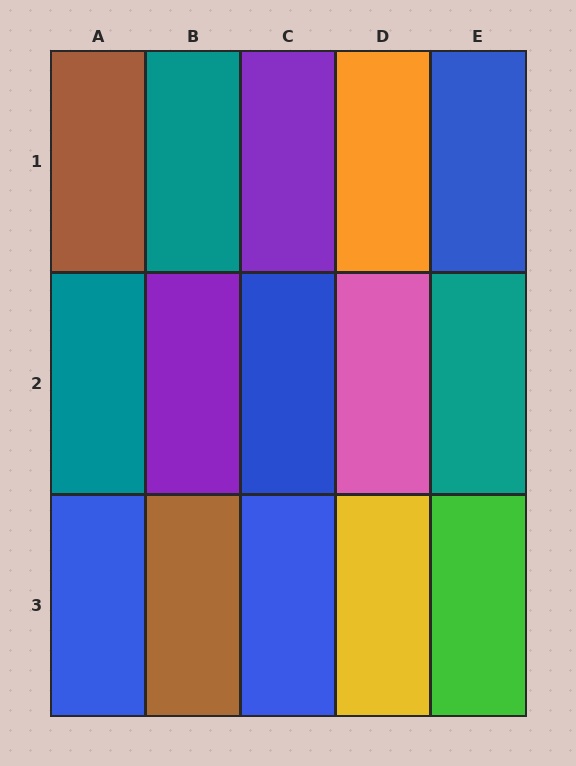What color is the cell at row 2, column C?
Blue.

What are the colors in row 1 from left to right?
Brown, teal, purple, orange, blue.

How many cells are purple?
2 cells are purple.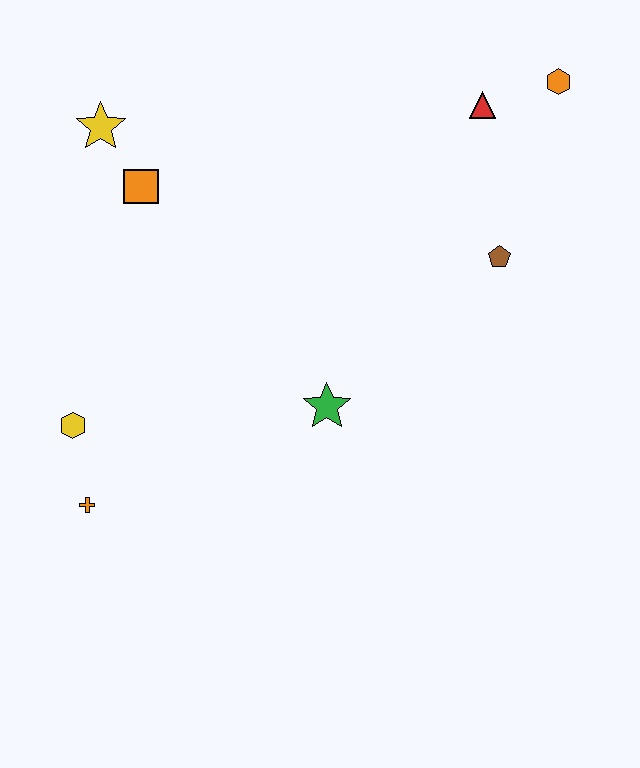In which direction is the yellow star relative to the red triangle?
The yellow star is to the left of the red triangle.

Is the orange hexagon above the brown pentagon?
Yes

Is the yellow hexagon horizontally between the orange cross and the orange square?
No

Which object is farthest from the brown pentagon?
The orange cross is farthest from the brown pentagon.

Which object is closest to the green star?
The brown pentagon is closest to the green star.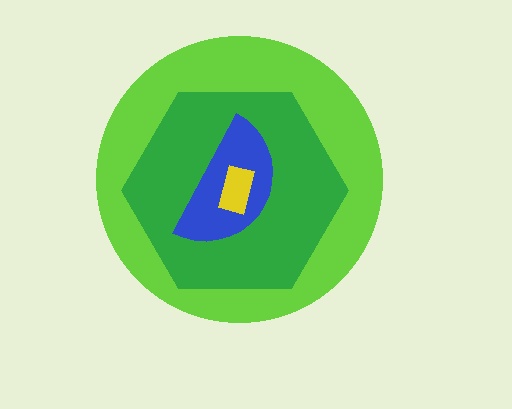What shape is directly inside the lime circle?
The green hexagon.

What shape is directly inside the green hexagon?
The blue semicircle.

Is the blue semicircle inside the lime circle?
Yes.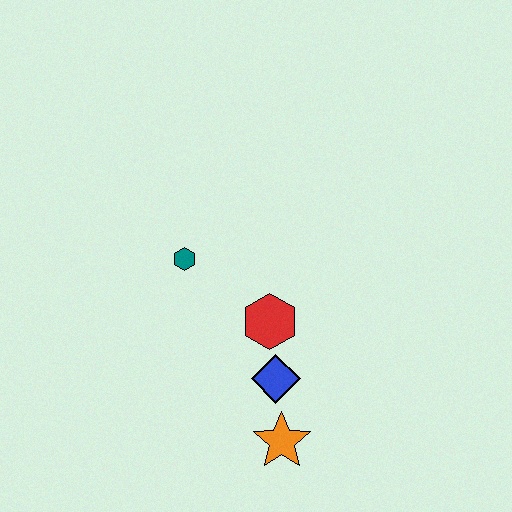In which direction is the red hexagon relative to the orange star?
The red hexagon is above the orange star.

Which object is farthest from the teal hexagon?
The orange star is farthest from the teal hexagon.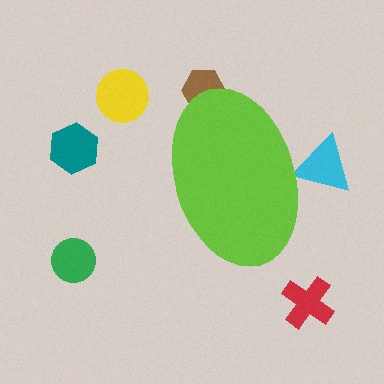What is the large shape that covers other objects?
A lime ellipse.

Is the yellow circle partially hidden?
No, the yellow circle is fully visible.